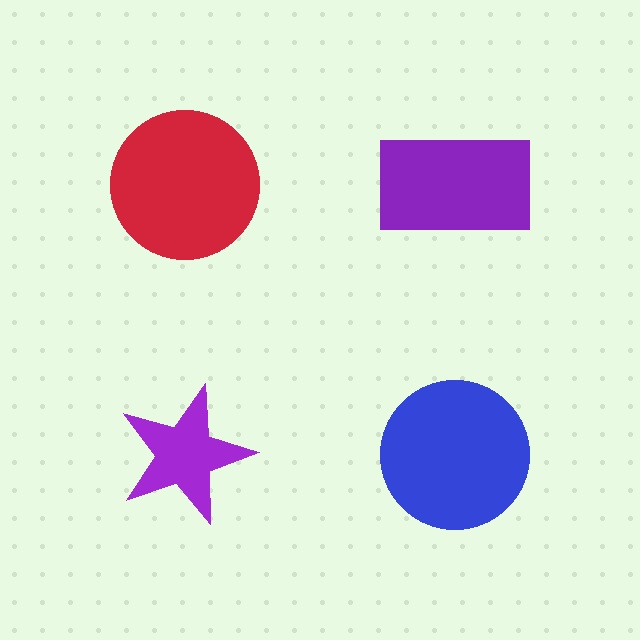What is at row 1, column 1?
A red circle.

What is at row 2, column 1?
A purple star.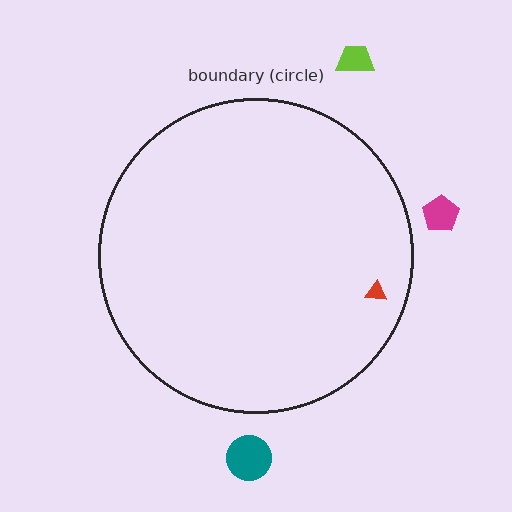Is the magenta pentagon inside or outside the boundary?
Outside.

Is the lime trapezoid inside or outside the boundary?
Outside.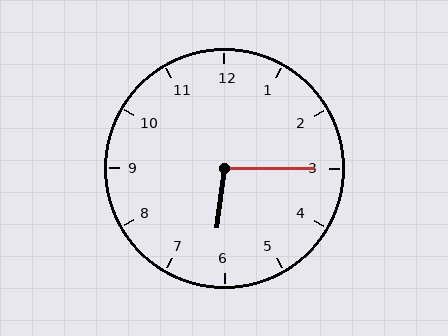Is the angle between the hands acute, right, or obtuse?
It is obtuse.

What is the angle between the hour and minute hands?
Approximately 98 degrees.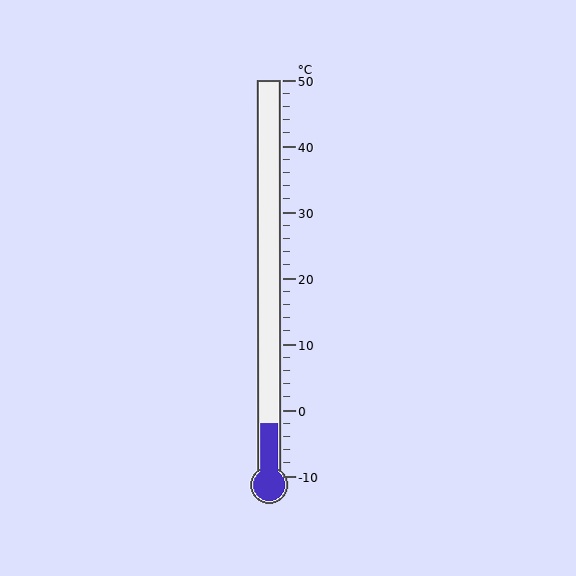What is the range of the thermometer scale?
The thermometer scale ranges from -10°C to 50°C.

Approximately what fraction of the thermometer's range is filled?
The thermometer is filled to approximately 15% of its range.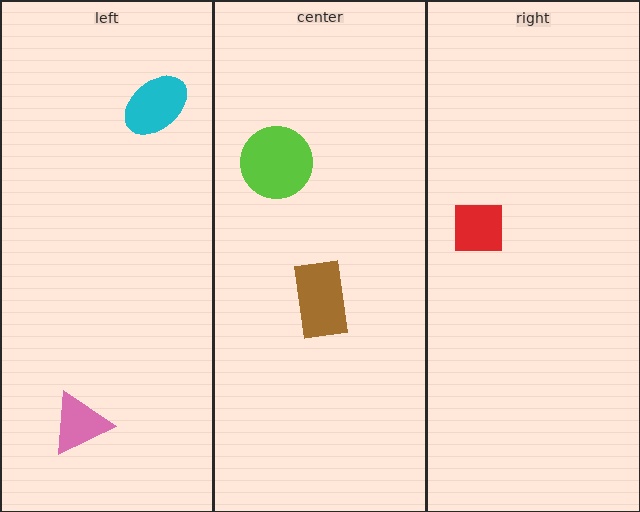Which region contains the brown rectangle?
The center region.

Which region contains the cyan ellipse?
The left region.